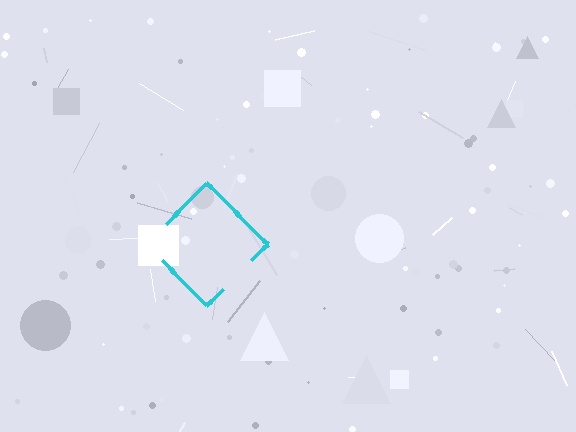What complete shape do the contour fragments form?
The contour fragments form a diamond.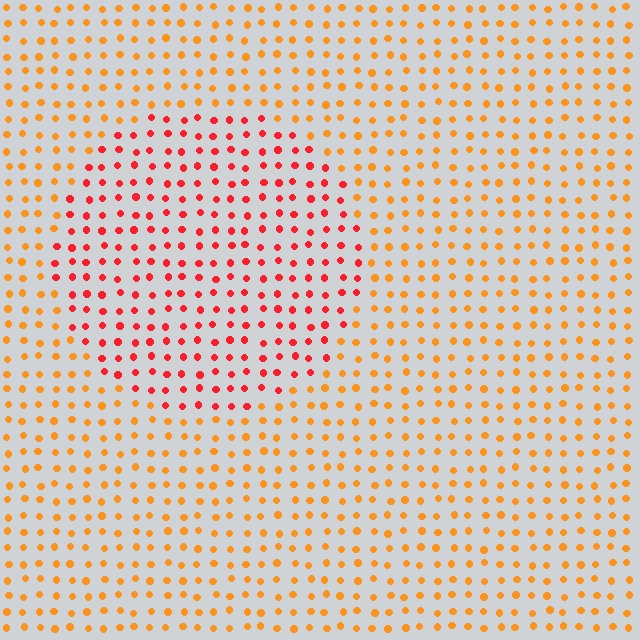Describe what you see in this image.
The image is filled with small orange elements in a uniform arrangement. A circle-shaped region is visible where the elements are tinted to a slightly different hue, forming a subtle color boundary.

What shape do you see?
I see a circle.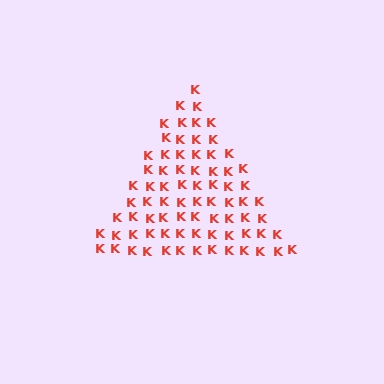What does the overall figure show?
The overall figure shows a triangle.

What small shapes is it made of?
It is made of small letter K's.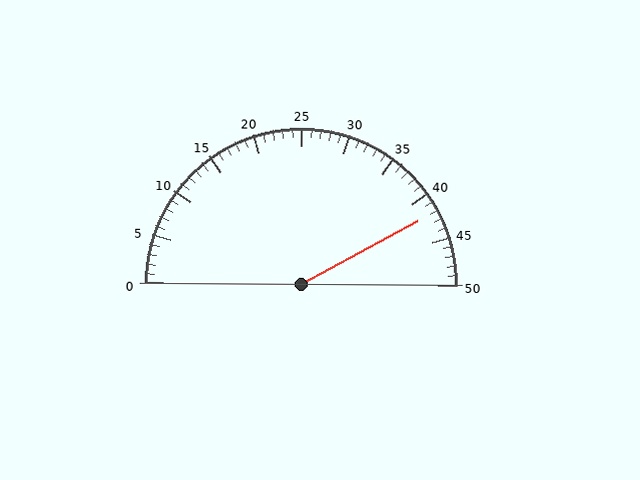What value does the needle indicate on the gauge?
The needle indicates approximately 42.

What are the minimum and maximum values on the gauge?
The gauge ranges from 0 to 50.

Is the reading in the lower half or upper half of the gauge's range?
The reading is in the upper half of the range (0 to 50).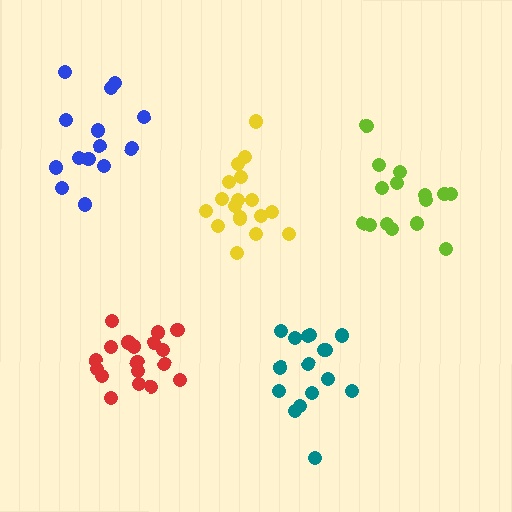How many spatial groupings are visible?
There are 5 spatial groupings.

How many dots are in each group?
Group 1: 18 dots, Group 2: 15 dots, Group 3: 18 dots, Group 4: 14 dots, Group 5: 16 dots (81 total).